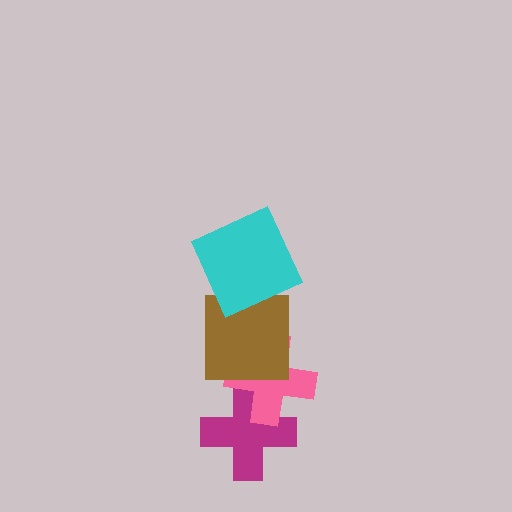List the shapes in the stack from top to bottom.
From top to bottom: the cyan square, the brown square, the pink cross, the magenta cross.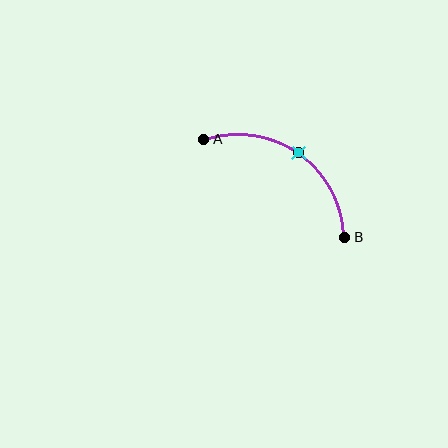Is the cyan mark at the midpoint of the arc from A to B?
Yes. The cyan mark lies on the arc at equal arc-length from both A and B — it is the arc midpoint.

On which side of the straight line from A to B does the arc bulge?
The arc bulges above and to the right of the straight line connecting A and B.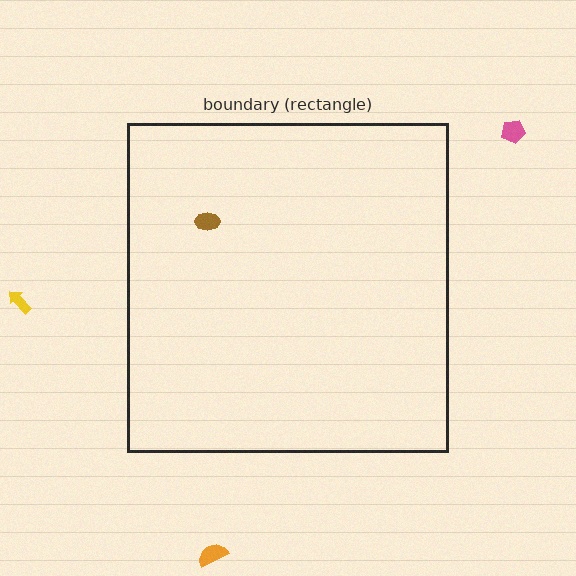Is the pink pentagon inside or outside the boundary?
Outside.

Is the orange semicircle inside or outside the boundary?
Outside.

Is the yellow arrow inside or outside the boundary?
Outside.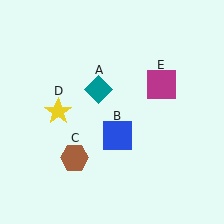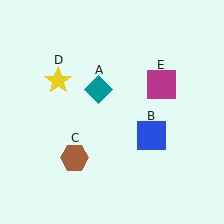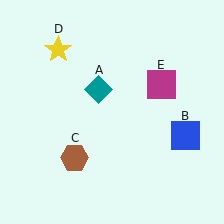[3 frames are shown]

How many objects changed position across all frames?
2 objects changed position: blue square (object B), yellow star (object D).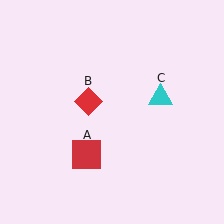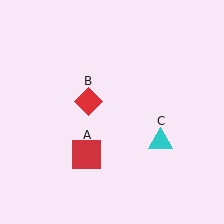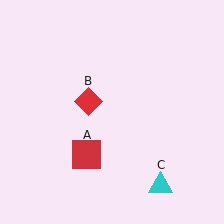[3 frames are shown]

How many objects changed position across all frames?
1 object changed position: cyan triangle (object C).